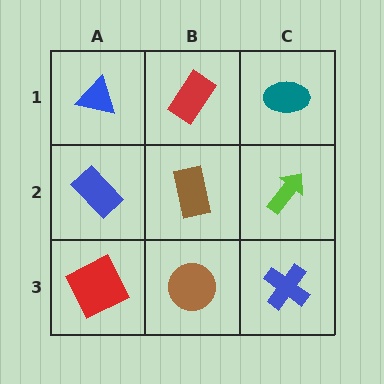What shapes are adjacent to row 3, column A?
A blue rectangle (row 2, column A), a brown circle (row 3, column B).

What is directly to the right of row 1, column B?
A teal ellipse.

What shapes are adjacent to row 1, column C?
A lime arrow (row 2, column C), a red rectangle (row 1, column B).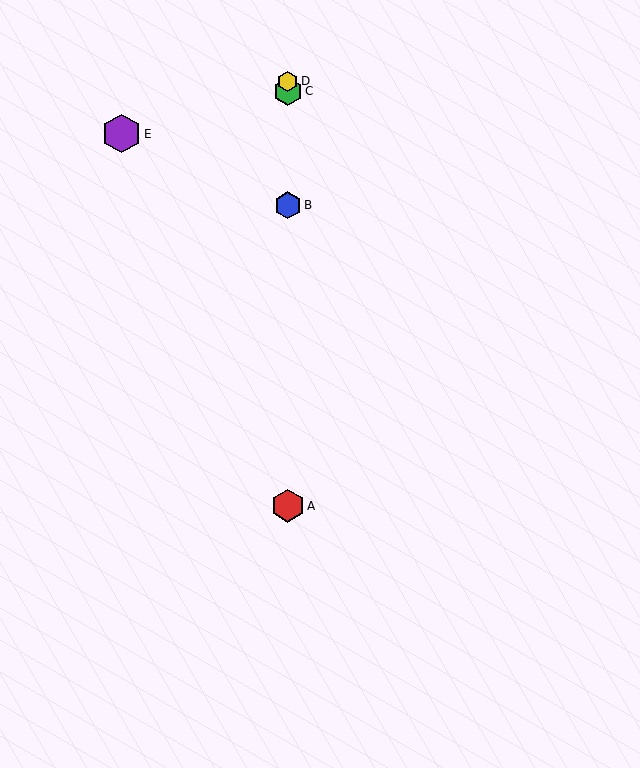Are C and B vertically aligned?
Yes, both are at x≈288.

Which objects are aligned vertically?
Objects A, B, C, D are aligned vertically.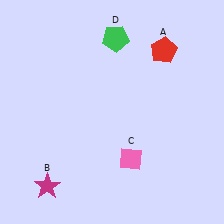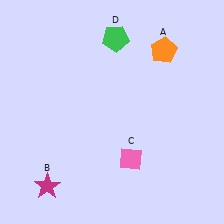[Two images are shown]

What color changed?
The pentagon (A) changed from red in Image 1 to orange in Image 2.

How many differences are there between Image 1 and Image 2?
There is 1 difference between the two images.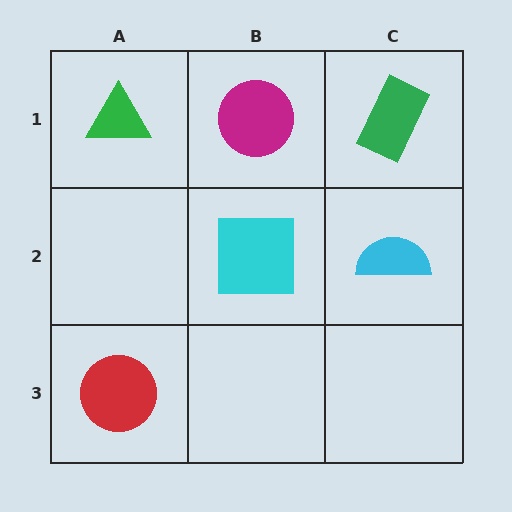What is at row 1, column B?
A magenta circle.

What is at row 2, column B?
A cyan square.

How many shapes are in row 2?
2 shapes.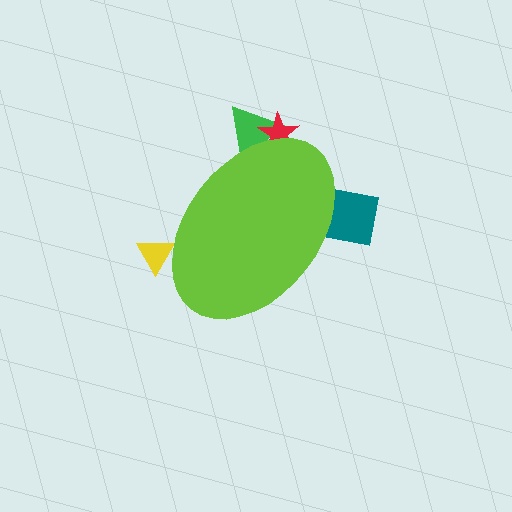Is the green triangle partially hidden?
Yes, the green triangle is partially hidden behind the lime ellipse.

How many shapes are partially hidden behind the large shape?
4 shapes are partially hidden.